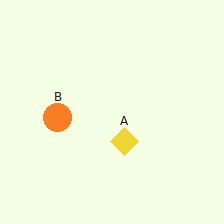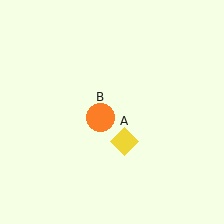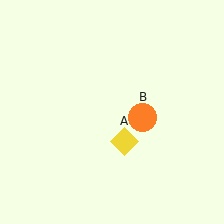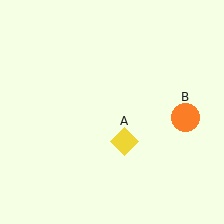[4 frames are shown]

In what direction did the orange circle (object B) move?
The orange circle (object B) moved right.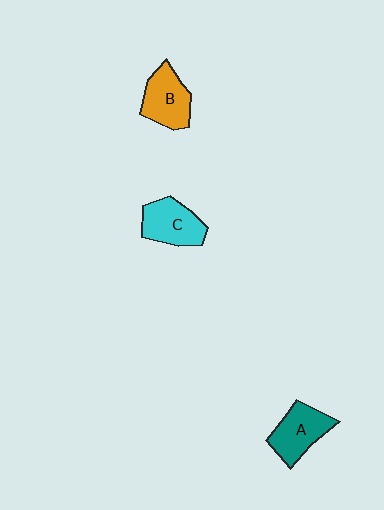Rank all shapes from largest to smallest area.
From largest to smallest: C (cyan), B (orange), A (teal).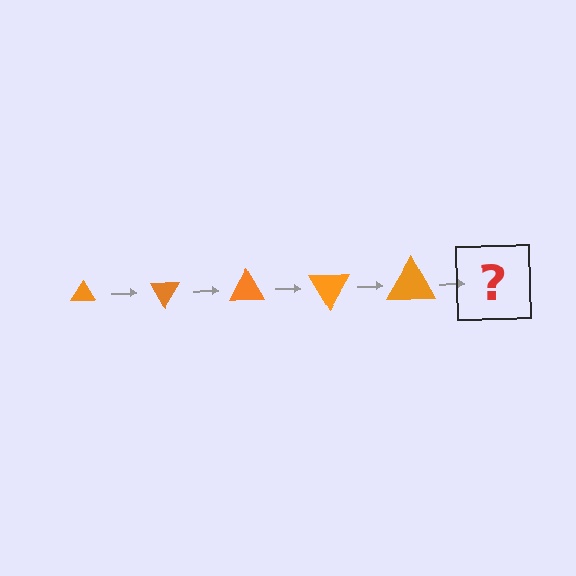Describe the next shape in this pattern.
It should be a triangle, larger than the previous one and rotated 300 degrees from the start.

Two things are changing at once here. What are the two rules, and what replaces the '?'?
The two rules are that the triangle grows larger each step and it rotates 60 degrees each step. The '?' should be a triangle, larger than the previous one and rotated 300 degrees from the start.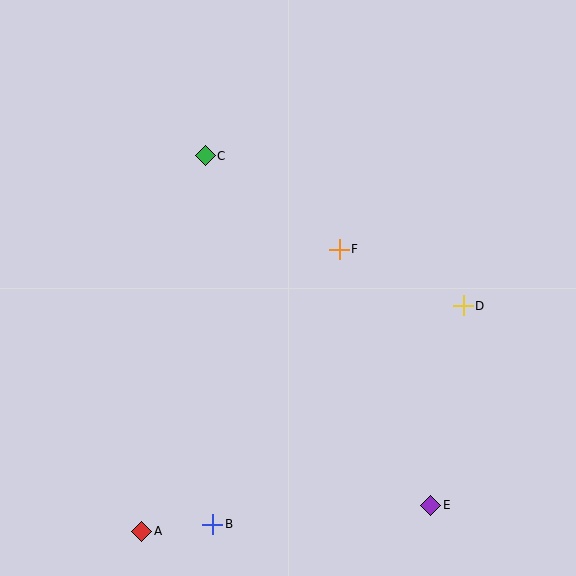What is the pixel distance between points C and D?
The distance between C and D is 299 pixels.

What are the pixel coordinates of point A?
Point A is at (142, 531).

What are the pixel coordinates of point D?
Point D is at (463, 306).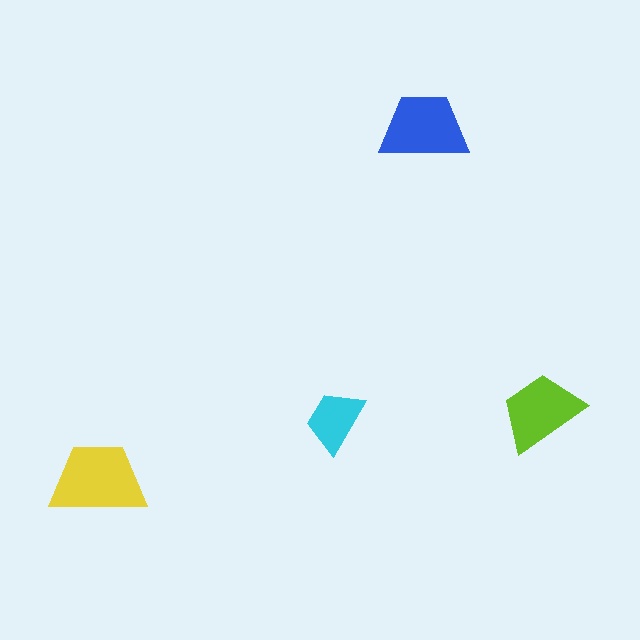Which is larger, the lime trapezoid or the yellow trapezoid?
The yellow one.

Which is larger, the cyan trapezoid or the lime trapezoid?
The lime one.